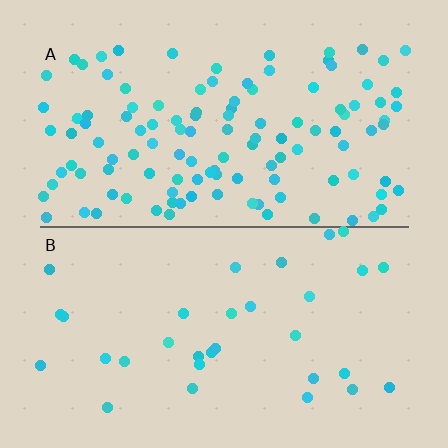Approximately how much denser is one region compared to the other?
Approximately 3.7× — region A over region B.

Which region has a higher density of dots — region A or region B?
A (the top).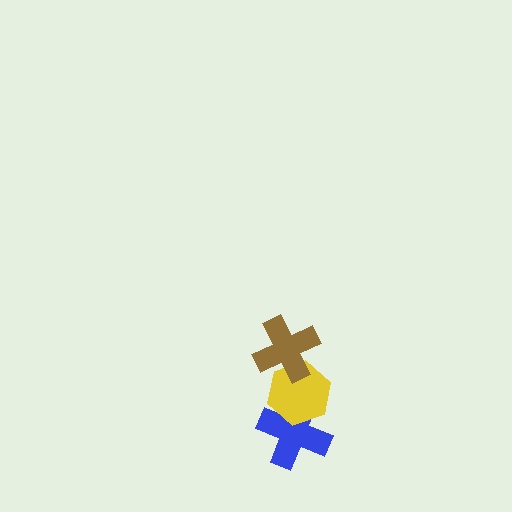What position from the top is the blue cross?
The blue cross is 3rd from the top.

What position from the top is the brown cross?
The brown cross is 1st from the top.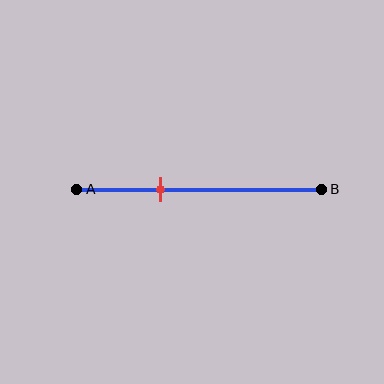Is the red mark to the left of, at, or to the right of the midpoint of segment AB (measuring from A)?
The red mark is to the left of the midpoint of segment AB.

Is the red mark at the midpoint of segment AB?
No, the mark is at about 35% from A, not at the 50% midpoint.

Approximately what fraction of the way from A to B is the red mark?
The red mark is approximately 35% of the way from A to B.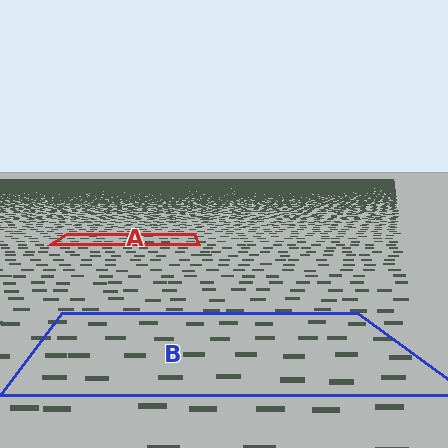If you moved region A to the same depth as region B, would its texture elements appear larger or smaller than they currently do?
They would appear larger. At a closer depth, the same texture elements are projected at a bigger on-screen size.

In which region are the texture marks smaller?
The texture marks are smaller in region A, because it is farther away.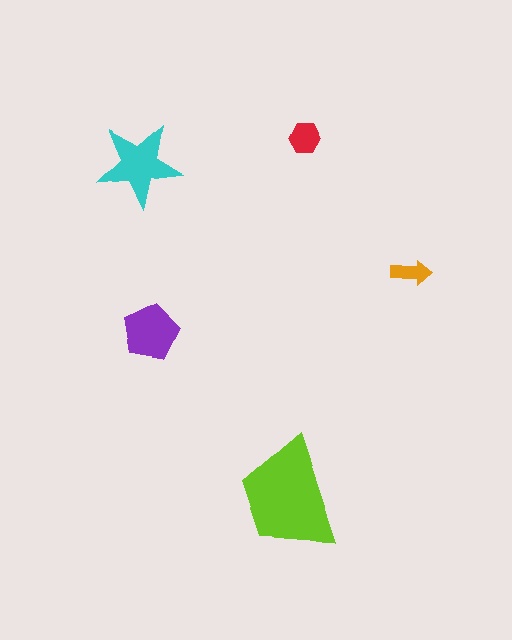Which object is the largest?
The lime trapezoid.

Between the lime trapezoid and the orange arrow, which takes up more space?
The lime trapezoid.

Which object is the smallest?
The orange arrow.